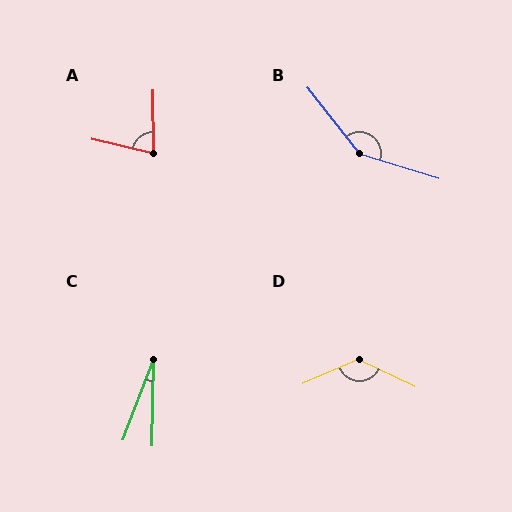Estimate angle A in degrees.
Approximately 76 degrees.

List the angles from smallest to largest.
C (20°), A (76°), D (132°), B (145°).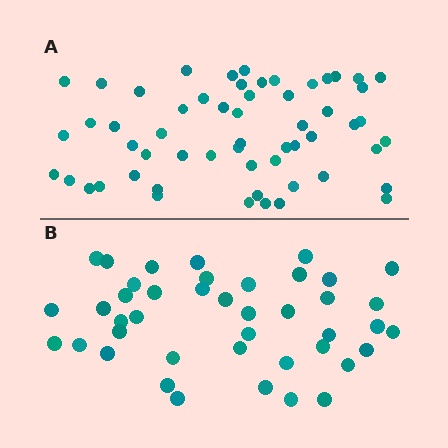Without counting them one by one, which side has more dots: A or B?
Region A (the top region) has more dots.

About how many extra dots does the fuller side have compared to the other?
Region A has approximately 15 more dots than region B.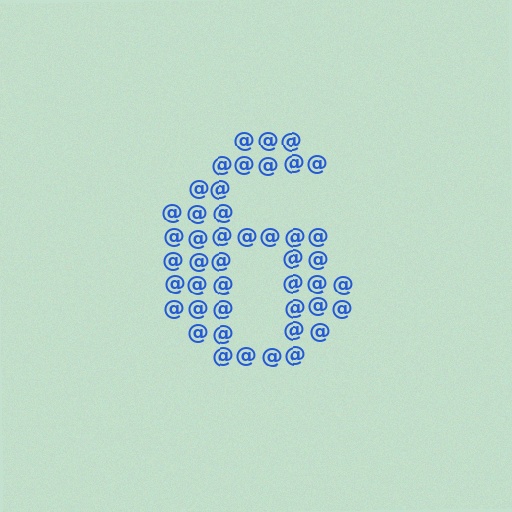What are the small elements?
The small elements are at signs.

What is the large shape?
The large shape is the digit 6.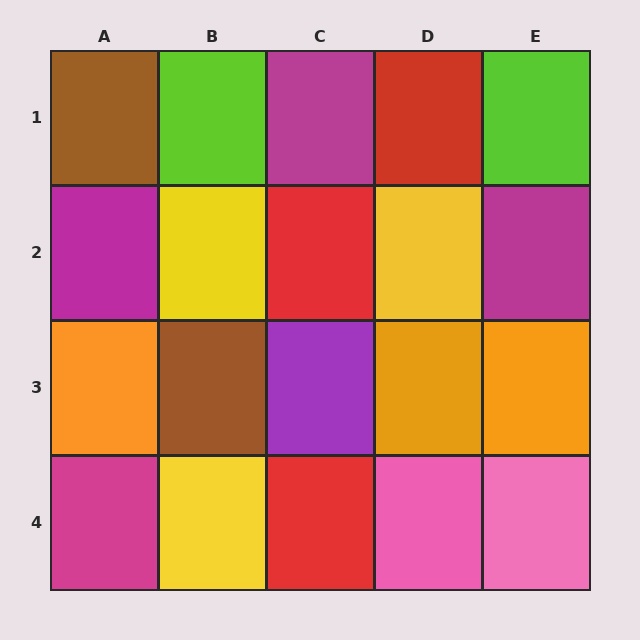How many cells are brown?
2 cells are brown.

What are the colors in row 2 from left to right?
Magenta, yellow, red, yellow, magenta.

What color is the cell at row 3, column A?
Orange.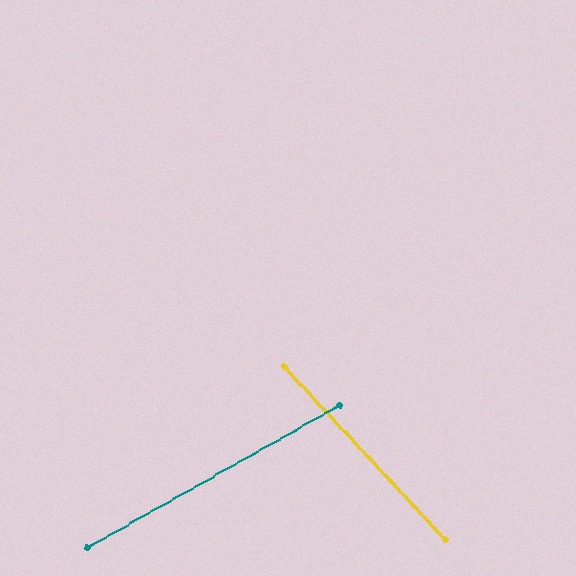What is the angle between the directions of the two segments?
Approximately 77 degrees.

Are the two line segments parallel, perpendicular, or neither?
Neither parallel nor perpendicular — they differ by about 77°.